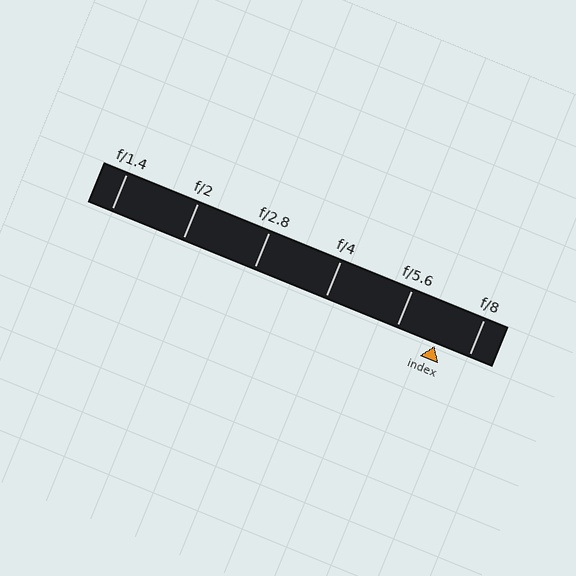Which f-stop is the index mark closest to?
The index mark is closest to f/8.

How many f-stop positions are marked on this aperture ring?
There are 6 f-stop positions marked.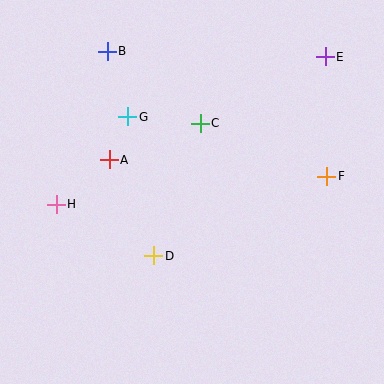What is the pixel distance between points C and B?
The distance between C and B is 118 pixels.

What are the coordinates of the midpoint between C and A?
The midpoint between C and A is at (155, 141).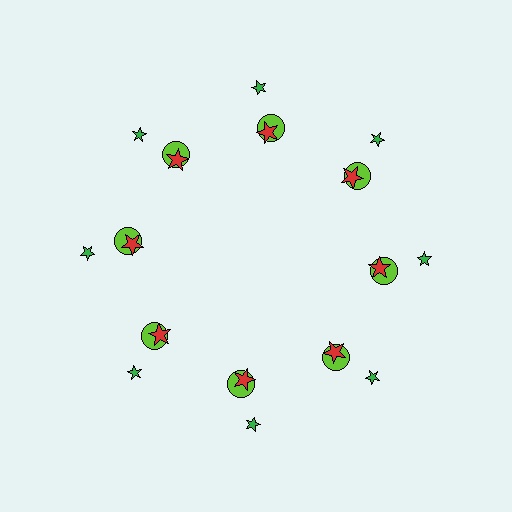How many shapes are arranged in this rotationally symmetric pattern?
There are 24 shapes, arranged in 8 groups of 3.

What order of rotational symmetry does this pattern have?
This pattern has 8-fold rotational symmetry.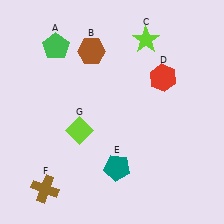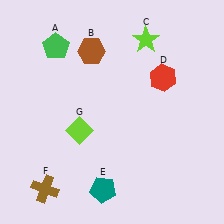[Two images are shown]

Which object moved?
The teal pentagon (E) moved down.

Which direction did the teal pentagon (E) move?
The teal pentagon (E) moved down.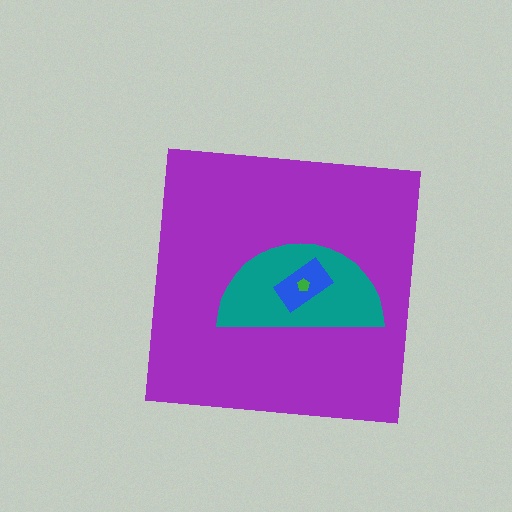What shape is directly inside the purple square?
The teal semicircle.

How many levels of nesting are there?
4.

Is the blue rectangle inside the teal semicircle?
Yes.